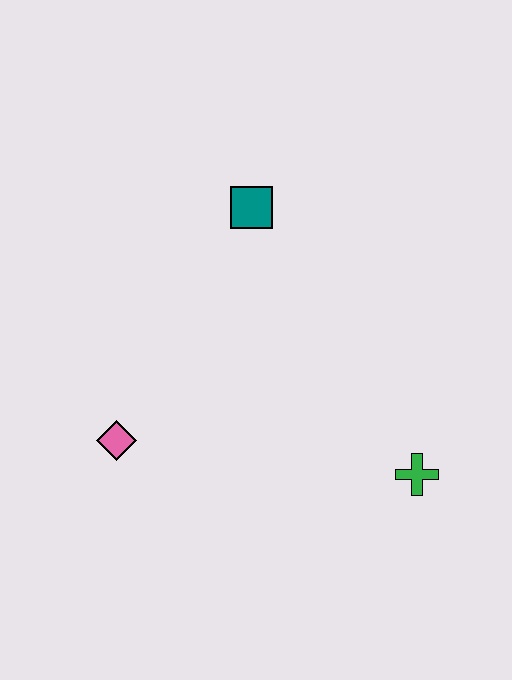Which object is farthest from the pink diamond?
The green cross is farthest from the pink diamond.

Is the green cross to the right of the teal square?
Yes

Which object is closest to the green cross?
The pink diamond is closest to the green cross.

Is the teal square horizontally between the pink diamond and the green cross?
Yes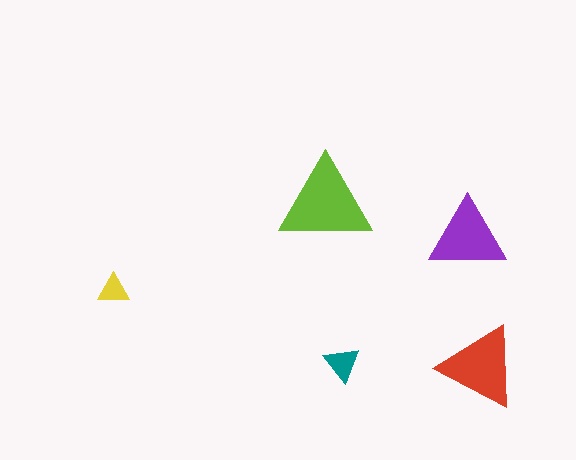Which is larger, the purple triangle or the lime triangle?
The lime one.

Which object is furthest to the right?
The red triangle is rightmost.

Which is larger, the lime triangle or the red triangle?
The lime one.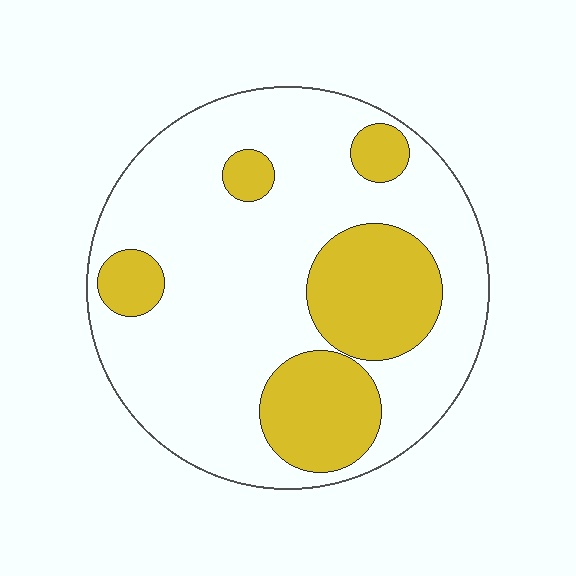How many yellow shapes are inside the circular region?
5.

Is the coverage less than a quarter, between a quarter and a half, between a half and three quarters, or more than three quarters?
Between a quarter and a half.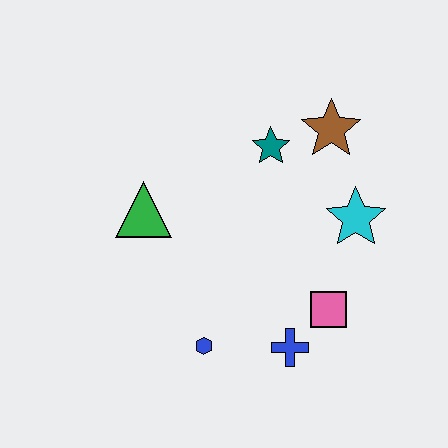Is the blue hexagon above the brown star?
No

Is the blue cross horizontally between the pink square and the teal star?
Yes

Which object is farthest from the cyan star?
The green triangle is farthest from the cyan star.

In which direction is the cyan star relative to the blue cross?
The cyan star is above the blue cross.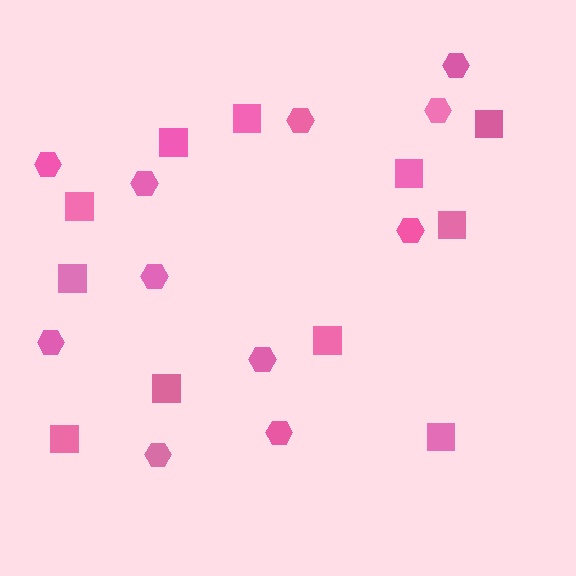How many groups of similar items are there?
There are 2 groups: one group of hexagons (11) and one group of squares (11).